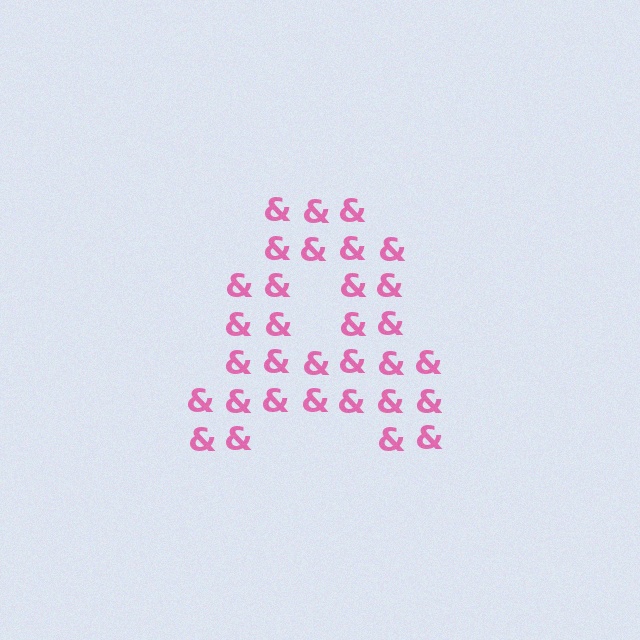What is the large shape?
The large shape is the letter A.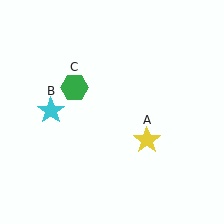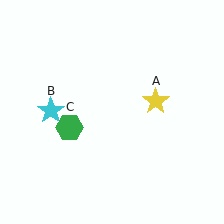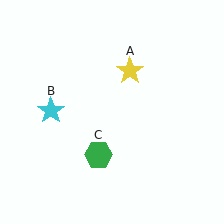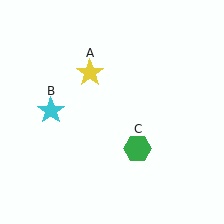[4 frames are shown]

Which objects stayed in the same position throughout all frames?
Cyan star (object B) remained stationary.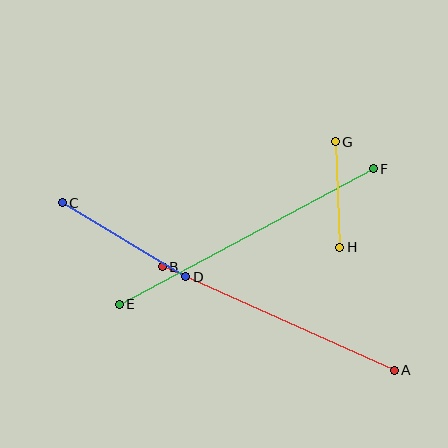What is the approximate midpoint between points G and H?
The midpoint is at approximately (338, 195) pixels.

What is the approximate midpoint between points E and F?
The midpoint is at approximately (246, 237) pixels.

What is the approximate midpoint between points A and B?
The midpoint is at approximately (278, 318) pixels.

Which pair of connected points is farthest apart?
Points E and F are farthest apart.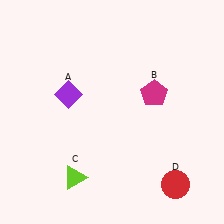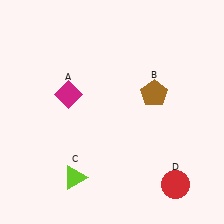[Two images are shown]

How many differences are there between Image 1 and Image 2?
There are 2 differences between the two images.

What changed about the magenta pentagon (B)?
In Image 1, B is magenta. In Image 2, it changed to brown.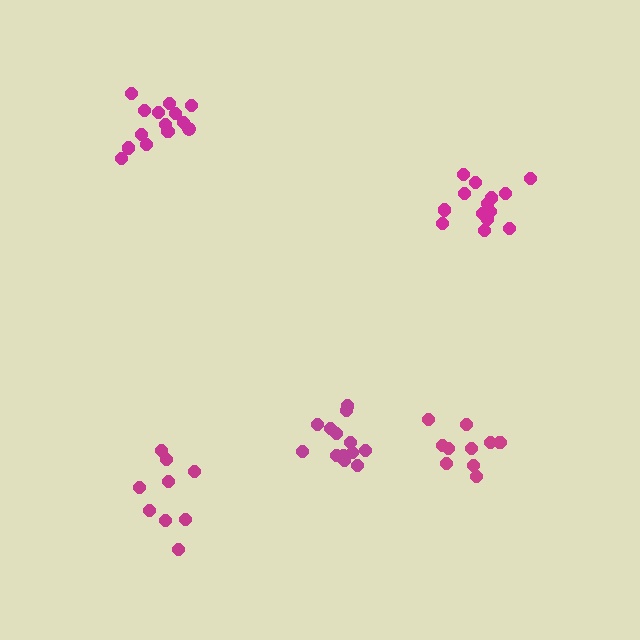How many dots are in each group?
Group 1: 13 dots, Group 2: 14 dots, Group 3: 10 dots, Group 4: 14 dots, Group 5: 9 dots (60 total).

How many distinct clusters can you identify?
There are 5 distinct clusters.